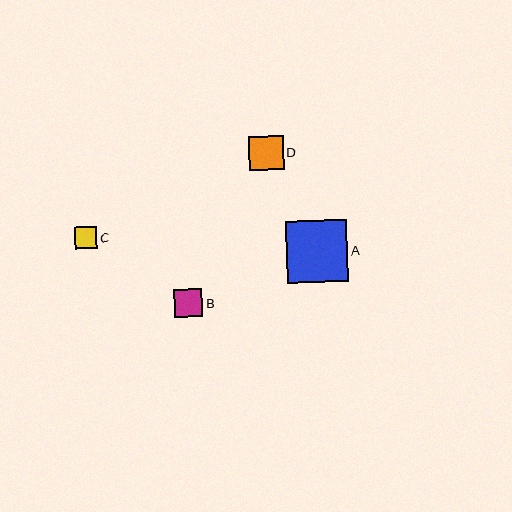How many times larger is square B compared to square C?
Square B is approximately 1.2 times the size of square C.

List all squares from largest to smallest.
From largest to smallest: A, D, B, C.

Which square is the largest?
Square A is the largest with a size of approximately 61 pixels.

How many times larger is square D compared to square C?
Square D is approximately 1.5 times the size of square C.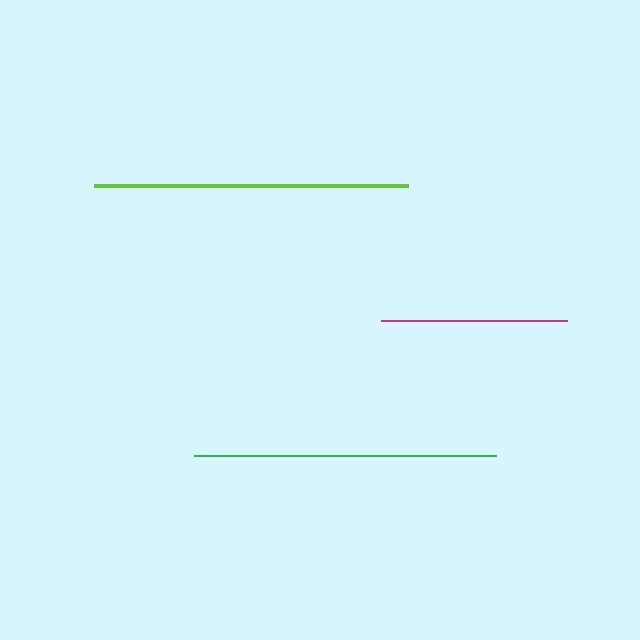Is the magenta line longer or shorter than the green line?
The green line is longer than the magenta line.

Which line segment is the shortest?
The magenta line is the shortest at approximately 185 pixels.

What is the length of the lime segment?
The lime segment is approximately 314 pixels long.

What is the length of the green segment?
The green segment is approximately 303 pixels long.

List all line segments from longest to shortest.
From longest to shortest: lime, green, magenta.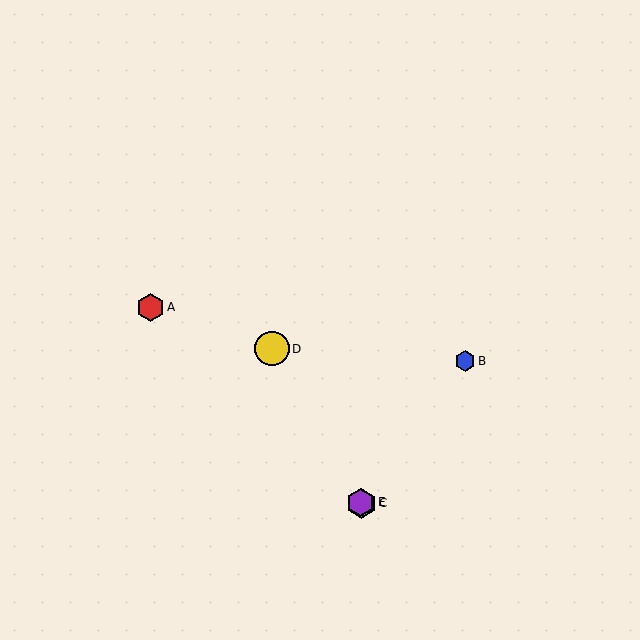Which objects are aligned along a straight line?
Objects C, D, E are aligned along a straight line.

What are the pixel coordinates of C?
Object C is at (361, 503).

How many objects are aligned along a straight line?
3 objects (C, D, E) are aligned along a straight line.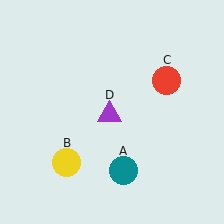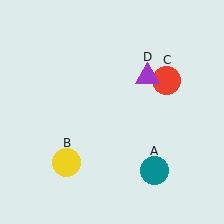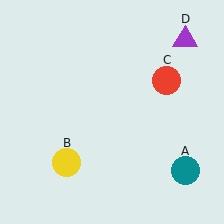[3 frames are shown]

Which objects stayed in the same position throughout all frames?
Yellow circle (object B) and red circle (object C) remained stationary.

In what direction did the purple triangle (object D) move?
The purple triangle (object D) moved up and to the right.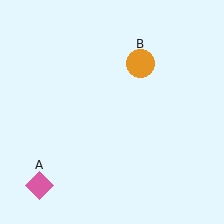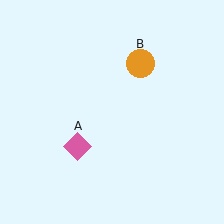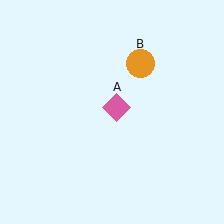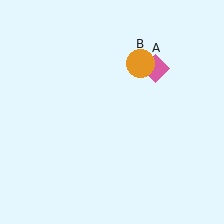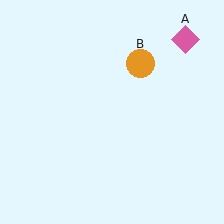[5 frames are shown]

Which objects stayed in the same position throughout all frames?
Orange circle (object B) remained stationary.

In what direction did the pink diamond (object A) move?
The pink diamond (object A) moved up and to the right.